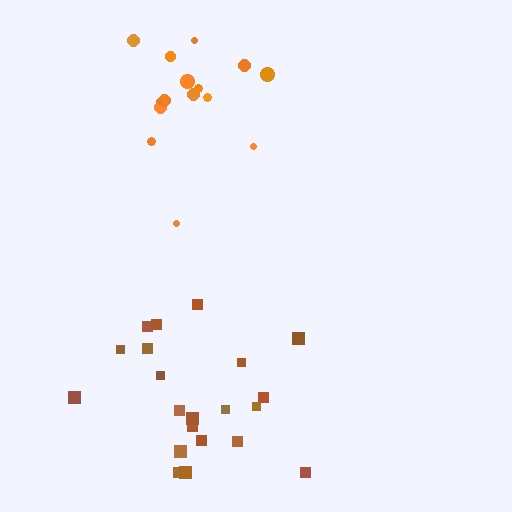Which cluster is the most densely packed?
Orange.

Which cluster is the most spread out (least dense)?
Brown.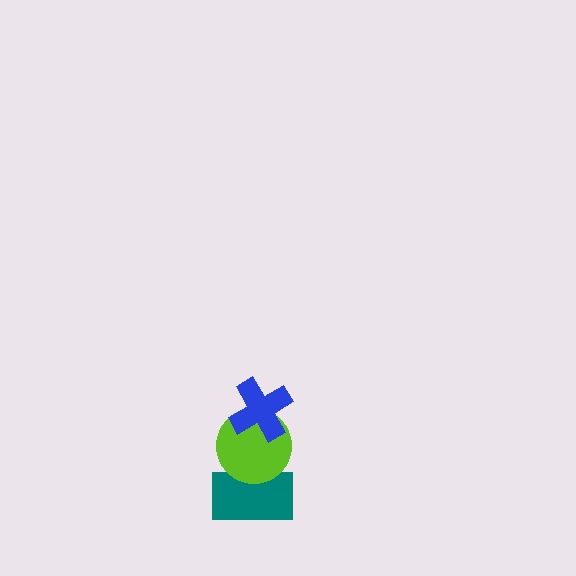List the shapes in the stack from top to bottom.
From top to bottom: the blue cross, the lime circle, the teal rectangle.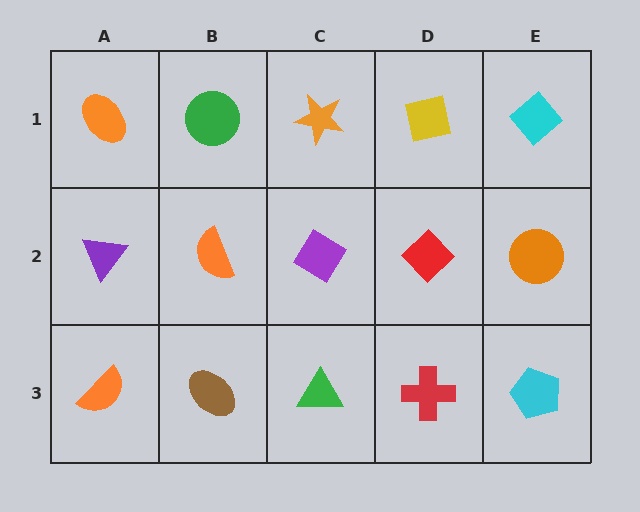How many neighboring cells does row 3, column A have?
2.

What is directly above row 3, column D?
A red diamond.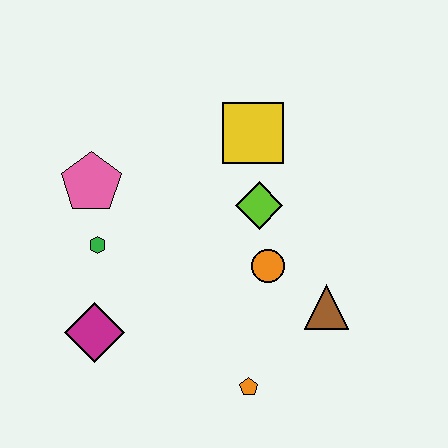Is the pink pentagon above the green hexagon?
Yes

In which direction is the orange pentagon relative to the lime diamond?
The orange pentagon is below the lime diamond.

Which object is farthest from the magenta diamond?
The yellow square is farthest from the magenta diamond.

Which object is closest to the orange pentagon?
The brown triangle is closest to the orange pentagon.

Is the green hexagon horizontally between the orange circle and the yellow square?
No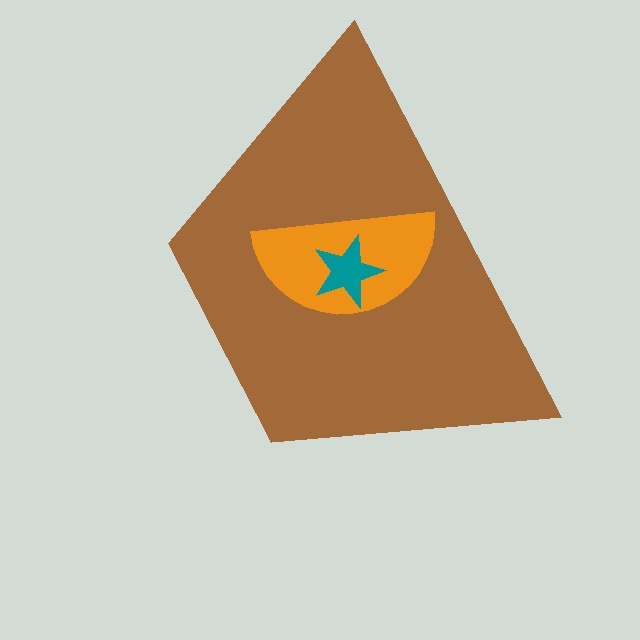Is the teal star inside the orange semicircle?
Yes.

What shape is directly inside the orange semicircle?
The teal star.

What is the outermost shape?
The brown trapezoid.